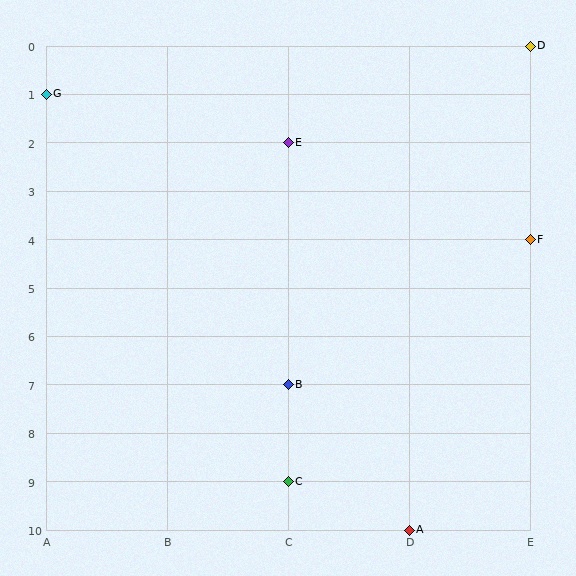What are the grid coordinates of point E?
Point E is at grid coordinates (C, 2).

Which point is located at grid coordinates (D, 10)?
Point A is at (D, 10).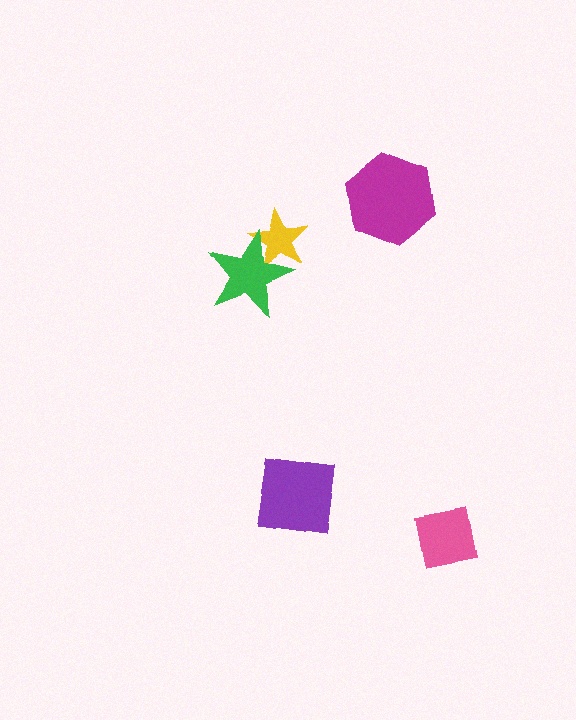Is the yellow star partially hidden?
Yes, it is partially covered by another shape.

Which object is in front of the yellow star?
The green star is in front of the yellow star.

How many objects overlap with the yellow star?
1 object overlaps with the yellow star.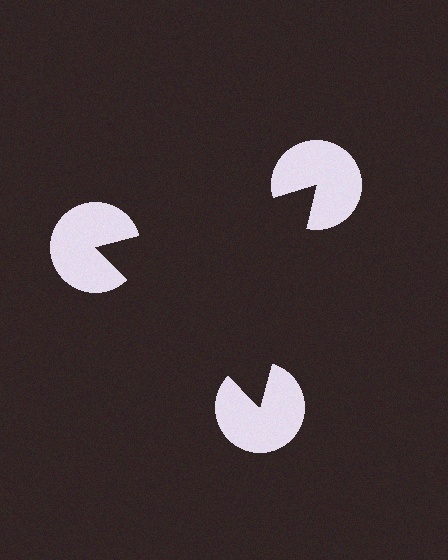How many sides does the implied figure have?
3 sides.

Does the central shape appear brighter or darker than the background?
It typically appears slightly darker than the background, even though no actual brightness change is drawn.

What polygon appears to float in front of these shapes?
An illusory triangle — its edges are inferred from the aligned wedge cuts in the pac-man discs, not physically drawn.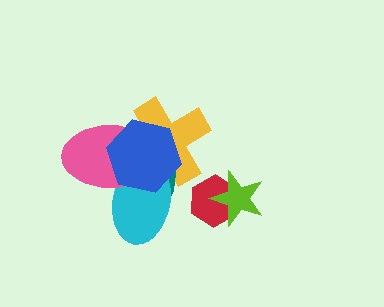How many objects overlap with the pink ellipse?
4 objects overlap with the pink ellipse.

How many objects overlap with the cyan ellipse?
4 objects overlap with the cyan ellipse.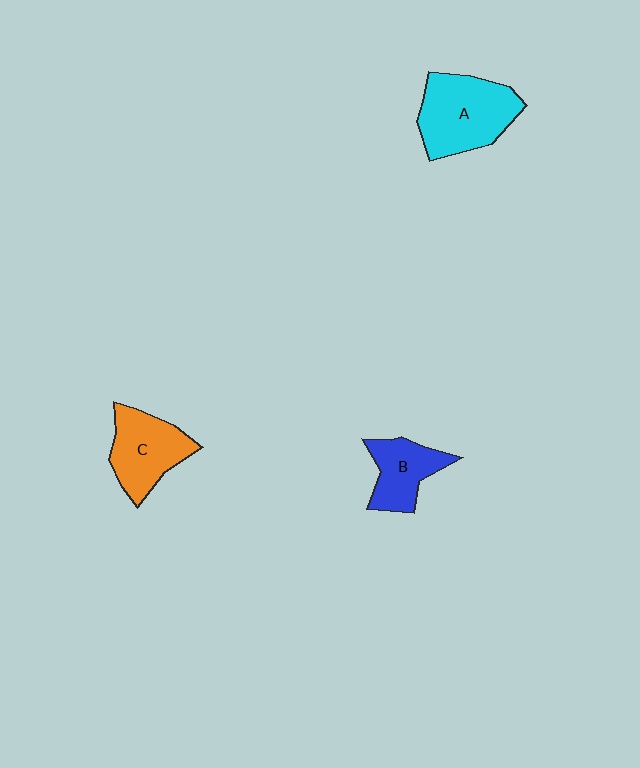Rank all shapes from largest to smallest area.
From largest to smallest: A (cyan), C (orange), B (blue).